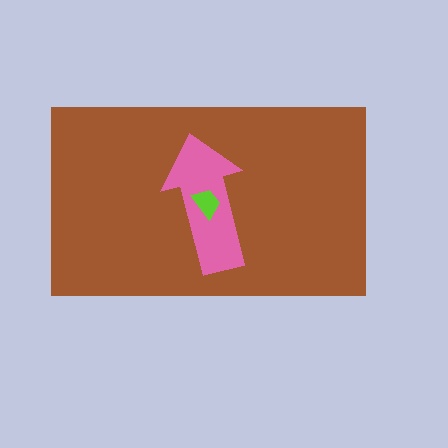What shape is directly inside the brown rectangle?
The pink arrow.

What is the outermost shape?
The brown rectangle.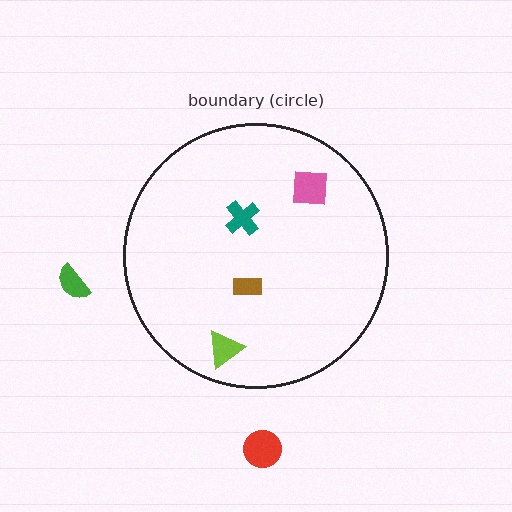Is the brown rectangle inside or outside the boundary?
Inside.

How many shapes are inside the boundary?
4 inside, 2 outside.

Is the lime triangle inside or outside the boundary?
Inside.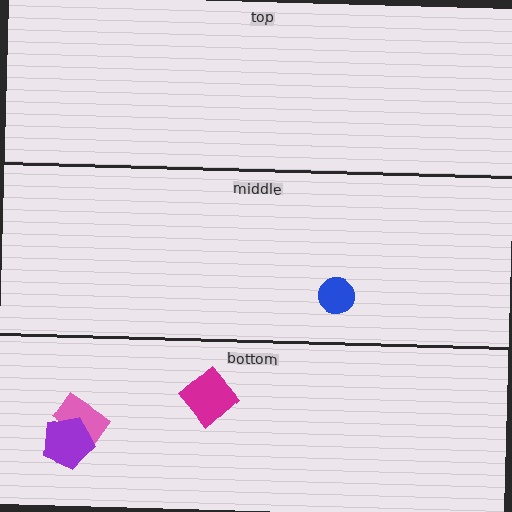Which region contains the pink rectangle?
The bottom region.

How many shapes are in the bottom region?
3.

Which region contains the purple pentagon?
The bottom region.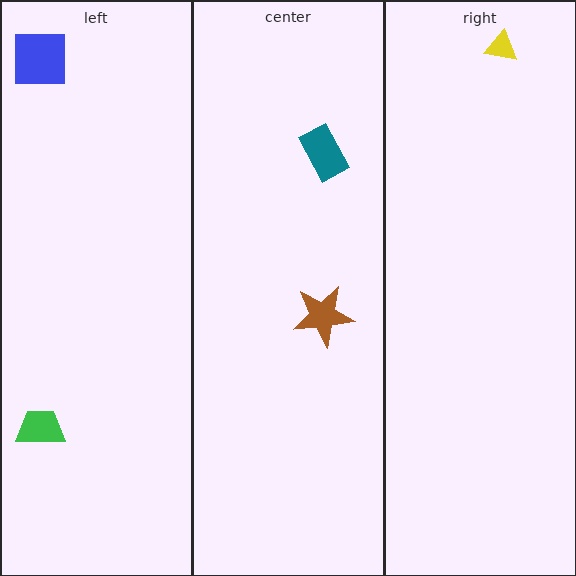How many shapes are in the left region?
2.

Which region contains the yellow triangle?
The right region.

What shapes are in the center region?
The teal rectangle, the brown star.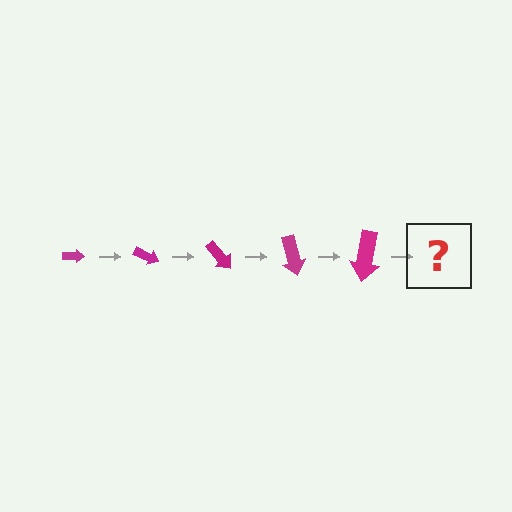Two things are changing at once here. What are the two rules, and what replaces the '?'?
The two rules are that the arrow grows larger each step and it rotates 25 degrees each step. The '?' should be an arrow, larger than the previous one and rotated 125 degrees from the start.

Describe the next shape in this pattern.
It should be an arrow, larger than the previous one and rotated 125 degrees from the start.